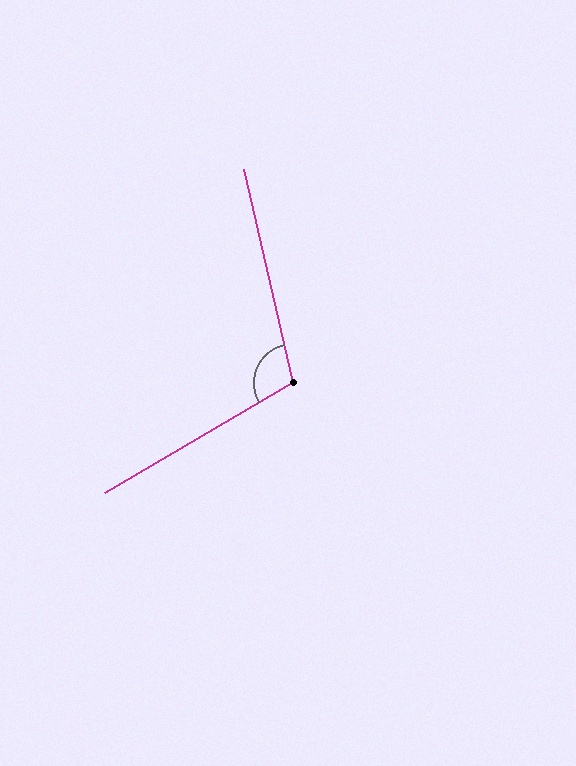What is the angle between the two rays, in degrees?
Approximately 107 degrees.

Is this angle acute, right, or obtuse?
It is obtuse.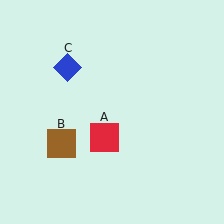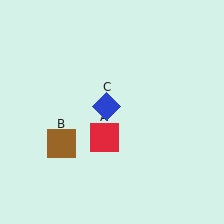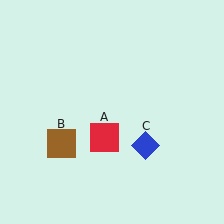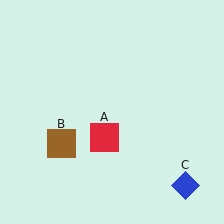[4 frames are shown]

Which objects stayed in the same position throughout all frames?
Red square (object A) and brown square (object B) remained stationary.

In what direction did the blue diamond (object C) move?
The blue diamond (object C) moved down and to the right.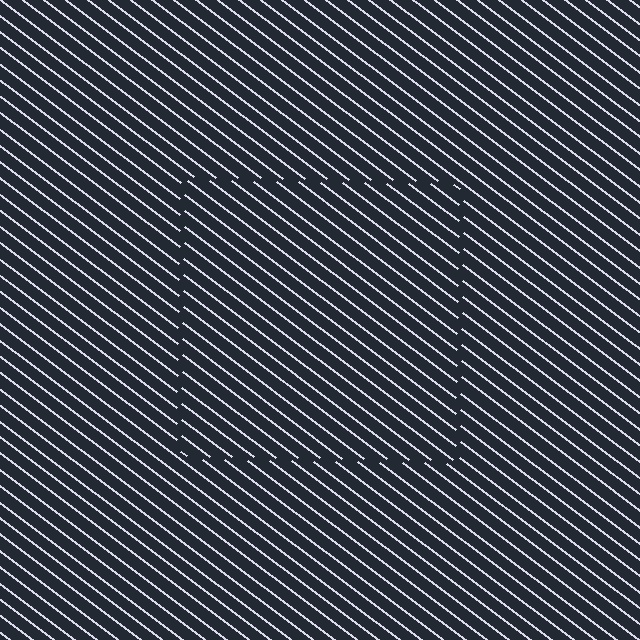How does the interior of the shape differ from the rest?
The interior of the shape contains the same grating, shifted by half a period — the contour is defined by the phase discontinuity where line-ends from the inner and outer gratings abut.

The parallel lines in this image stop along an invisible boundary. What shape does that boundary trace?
An illusory square. The interior of the shape contains the same grating, shifted by half a period — the contour is defined by the phase discontinuity where line-ends from the inner and outer gratings abut.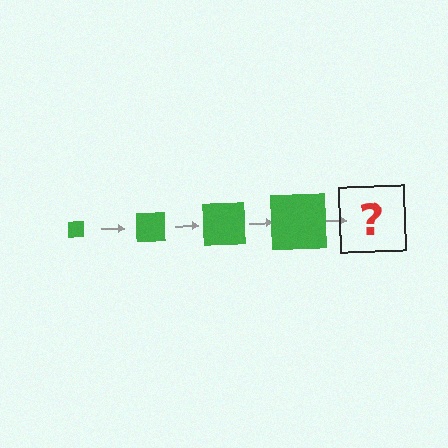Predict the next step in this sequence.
The next step is a green square, larger than the previous one.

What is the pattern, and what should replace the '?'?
The pattern is that the square gets progressively larger each step. The '?' should be a green square, larger than the previous one.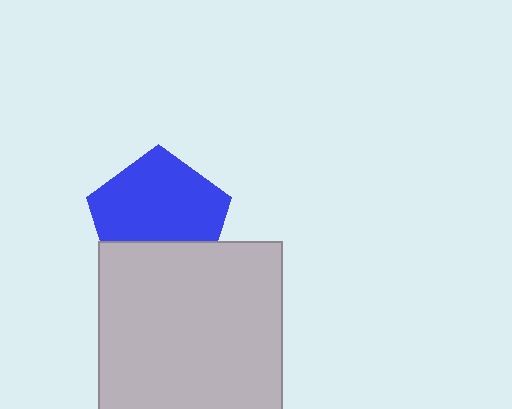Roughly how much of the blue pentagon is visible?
Most of it is visible (roughly 69%).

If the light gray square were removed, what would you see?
You would see the complete blue pentagon.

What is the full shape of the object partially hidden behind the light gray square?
The partially hidden object is a blue pentagon.